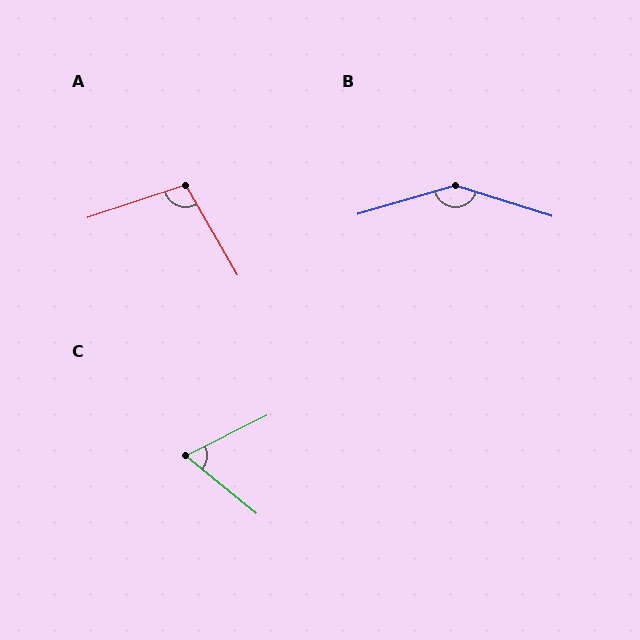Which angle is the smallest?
C, at approximately 66 degrees.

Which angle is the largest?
B, at approximately 146 degrees.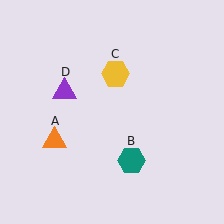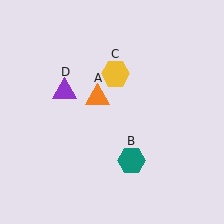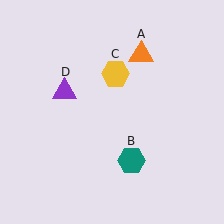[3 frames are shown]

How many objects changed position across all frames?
1 object changed position: orange triangle (object A).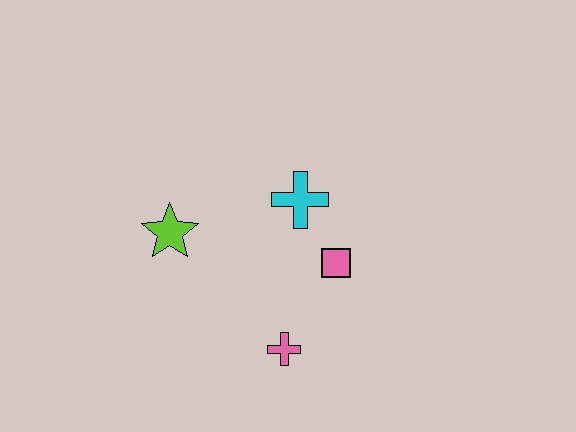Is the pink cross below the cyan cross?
Yes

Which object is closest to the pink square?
The cyan cross is closest to the pink square.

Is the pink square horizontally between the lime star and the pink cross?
No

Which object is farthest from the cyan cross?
The pink cross is farthest from the cyan cross.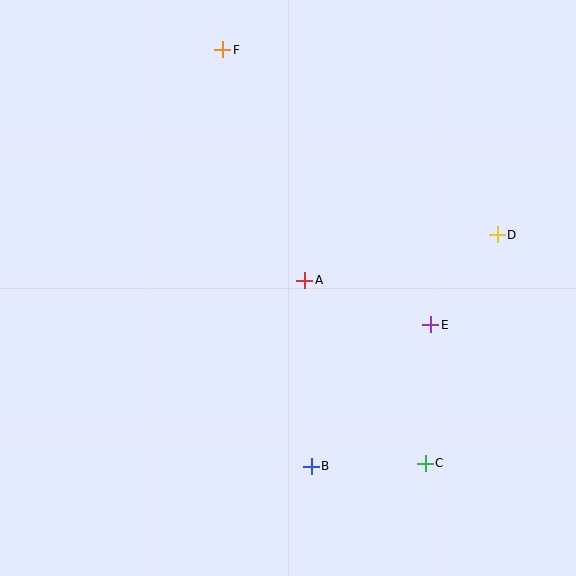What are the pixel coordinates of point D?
Point D is at (497, 235).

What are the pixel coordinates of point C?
Point C is at (425, 463).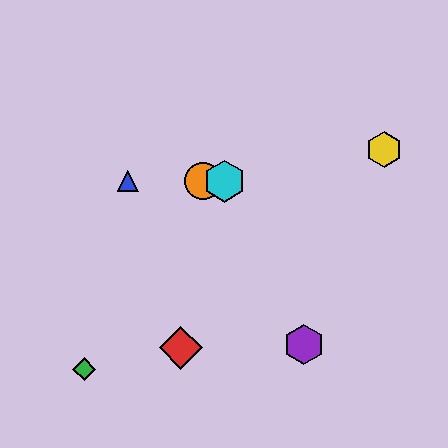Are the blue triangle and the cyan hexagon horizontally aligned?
Yes, both are at y≈181.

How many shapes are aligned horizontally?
3 shapes (the blue triangle, the orange circle, the cyan hexagon) are aligned horizontally.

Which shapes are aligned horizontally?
The blue triangle, the orange circle, the cyan hexagon are aligned horizontally.